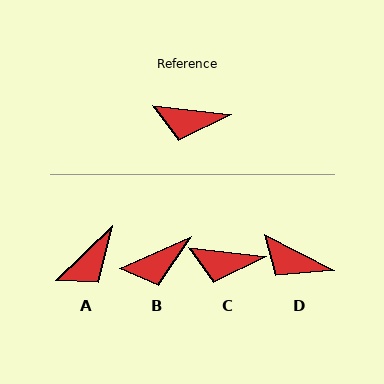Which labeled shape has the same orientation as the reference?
C.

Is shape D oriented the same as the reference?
No, it is off by about 21 degrees.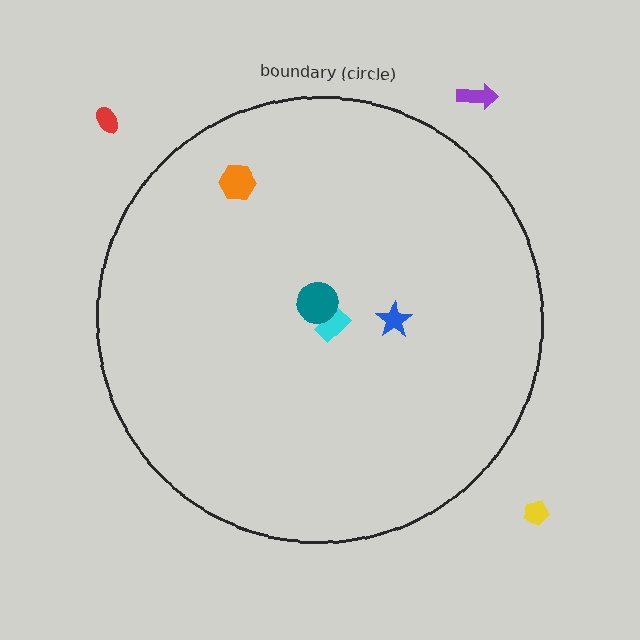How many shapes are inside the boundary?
4 inside, 3 outside.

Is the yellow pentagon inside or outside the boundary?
Outside.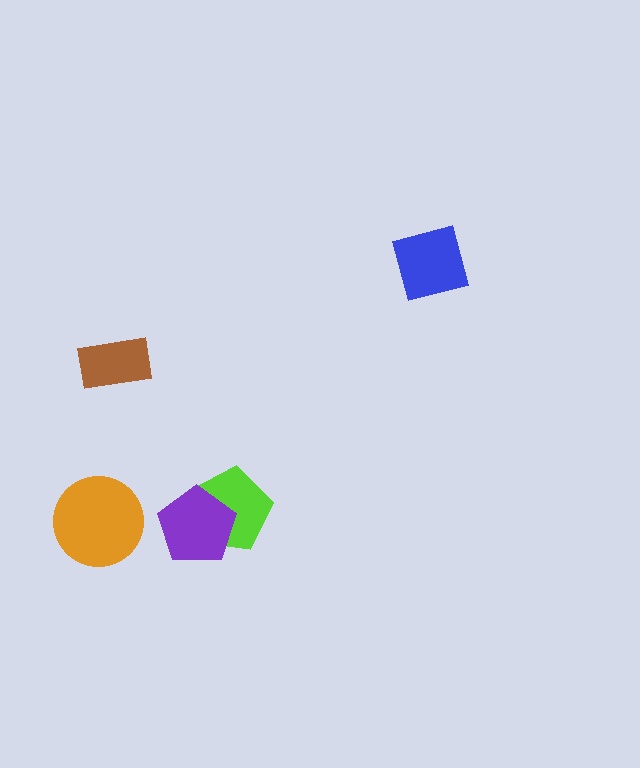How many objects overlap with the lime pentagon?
1 object overlaps with the lime pentagon.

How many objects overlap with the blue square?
0 objects overlap with the blue square.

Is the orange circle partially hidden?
No, no other shape covers it.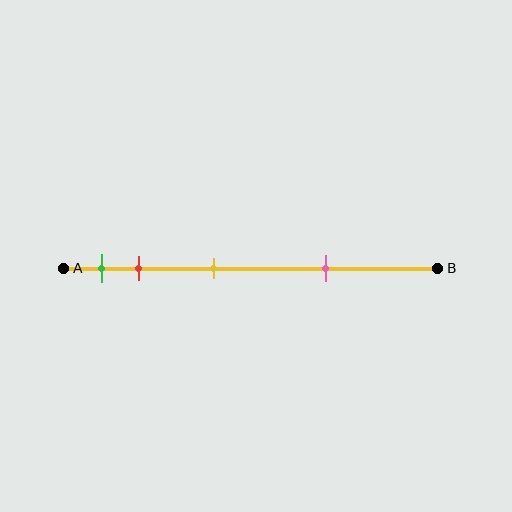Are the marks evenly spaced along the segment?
No, the marks are not evenly spaced.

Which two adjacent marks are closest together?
The green and red marks are the closest adjacent pair.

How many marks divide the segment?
There are 4 marks dividing the segment.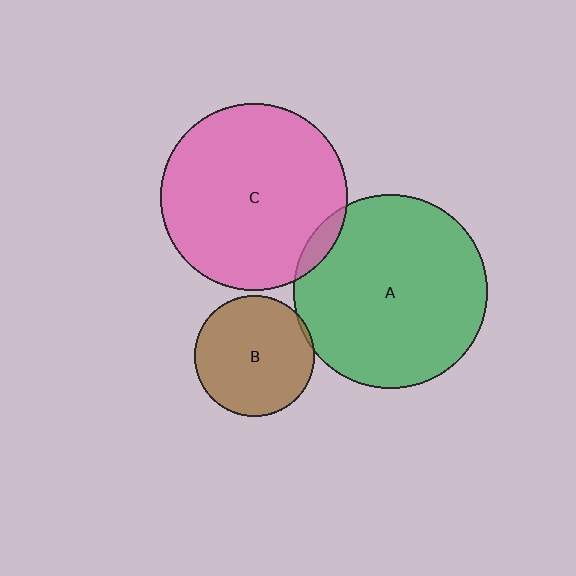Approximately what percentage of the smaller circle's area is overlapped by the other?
Approximately 5%.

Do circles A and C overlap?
Yes.